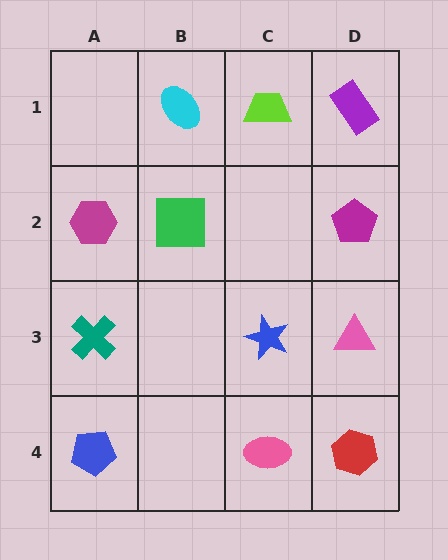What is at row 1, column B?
A cyan ellipse.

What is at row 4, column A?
A blue pentagon.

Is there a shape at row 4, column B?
No, that cell is empty.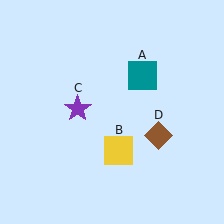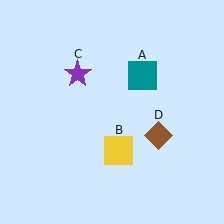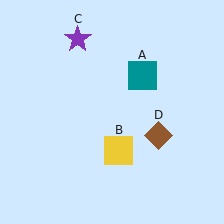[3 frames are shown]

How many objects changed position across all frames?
1 object changed position: purple star (object C).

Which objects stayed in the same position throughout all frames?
Teal square (object A) and yellow square (object B) and brown diamond (object D) remained stationary.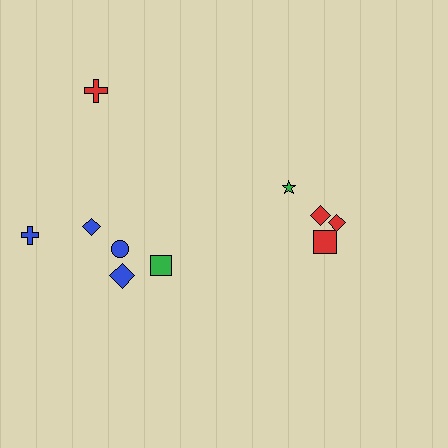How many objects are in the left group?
There are 6 objects.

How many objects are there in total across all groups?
There are 10 objects.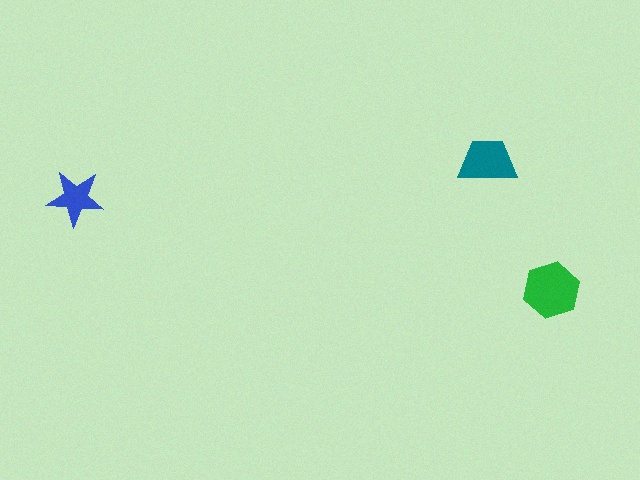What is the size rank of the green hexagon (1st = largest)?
1st.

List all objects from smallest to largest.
The blue star, the teal trapezoid, the green hexagon.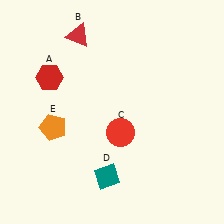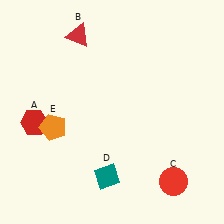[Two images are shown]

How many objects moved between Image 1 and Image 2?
2 objects moved between the two images.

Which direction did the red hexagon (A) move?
The red hexagon (A) moved down.